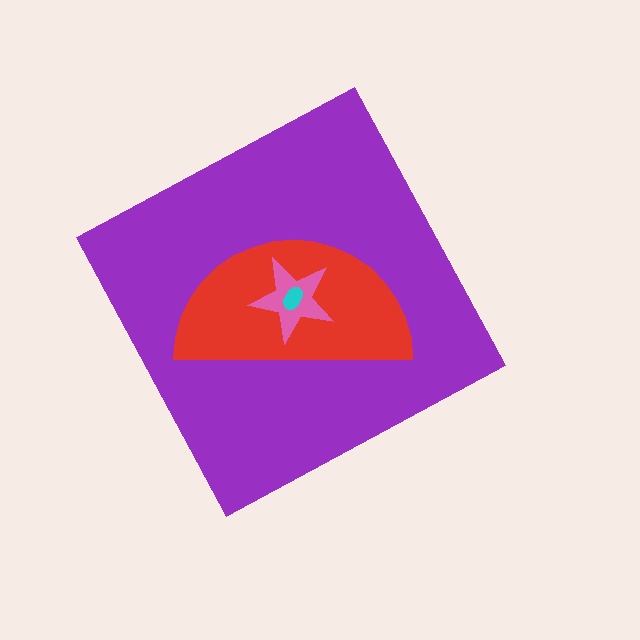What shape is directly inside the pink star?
The cyan ellipse.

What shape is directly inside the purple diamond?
The red semicircle.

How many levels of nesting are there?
4.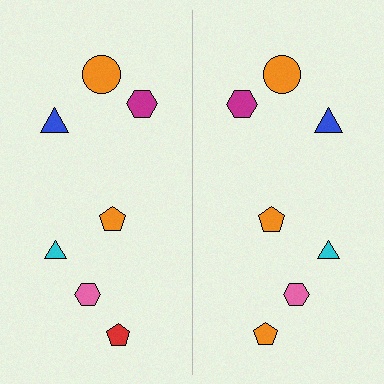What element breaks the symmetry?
The orange pentagon on the right side breaks the symmetry — its mirror counterpart is red.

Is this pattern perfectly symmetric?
No, the pattern is not perfectly symmetric. The orange pentagon on the right side breaks the symmetry — its mirror counterpart is red.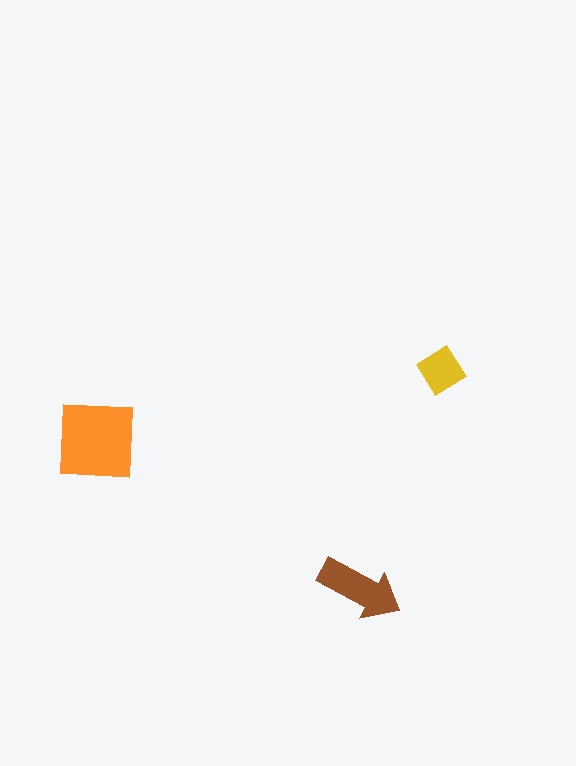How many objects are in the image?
There are 3 objects in the image.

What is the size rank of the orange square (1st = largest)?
1st.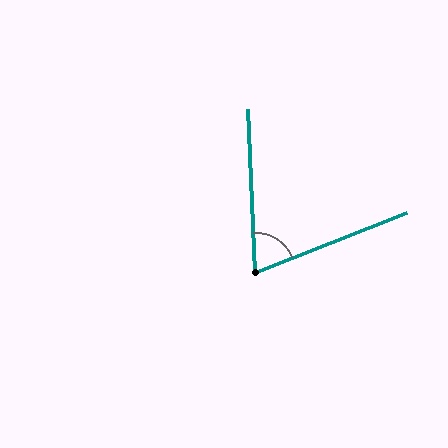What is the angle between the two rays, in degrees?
Approximately 71 degrees.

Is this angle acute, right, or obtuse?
It is acute.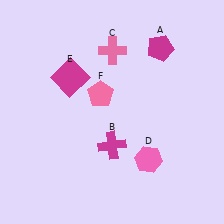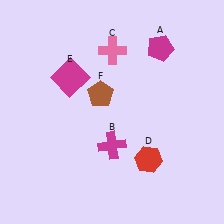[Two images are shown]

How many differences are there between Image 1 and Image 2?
There are 2 differences between the two images.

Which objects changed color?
D changed from pink to red. F changed from pink to brown.